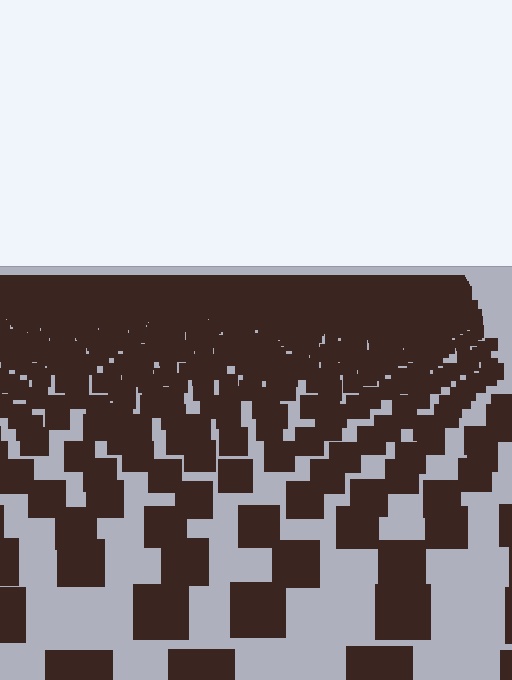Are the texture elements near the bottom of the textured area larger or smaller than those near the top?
Larger. Near the bottom, elements are closer to the viewer and appear at a bigger on-screen size.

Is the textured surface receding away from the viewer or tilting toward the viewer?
The surface is receding away from the viewer. Texture elements get smaller and denser toward the top.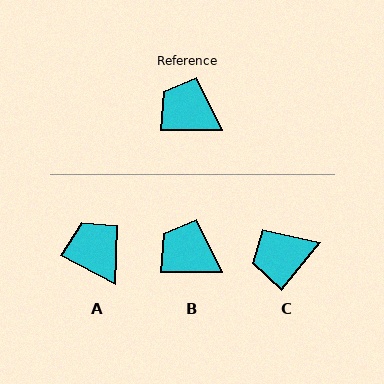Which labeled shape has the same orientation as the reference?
B.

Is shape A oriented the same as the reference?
No, it is off by about 28 degrees.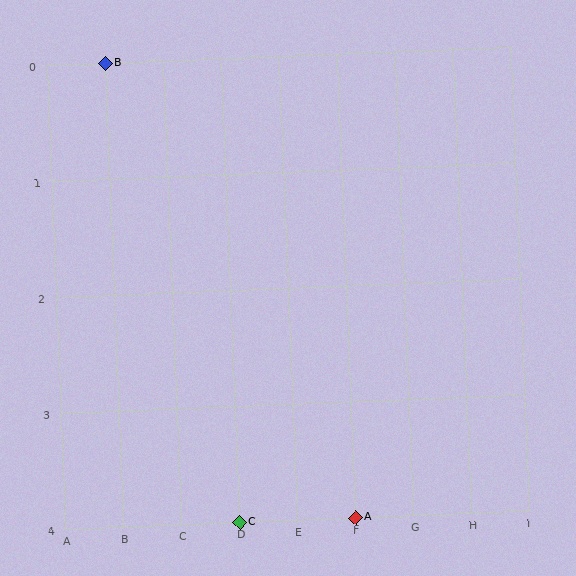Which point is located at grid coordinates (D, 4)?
Point C is at (D, 4).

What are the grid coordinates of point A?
Point A is at grid coordinates (F, 4).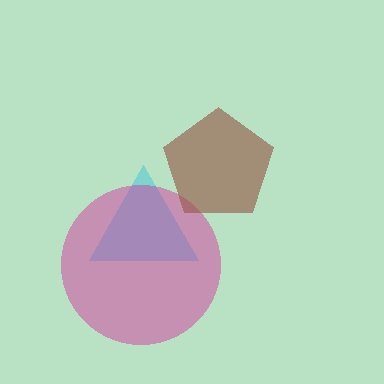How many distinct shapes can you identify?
There are 3 distinct shapes: a cyan triangle, a magenta circle, a brown pentagon.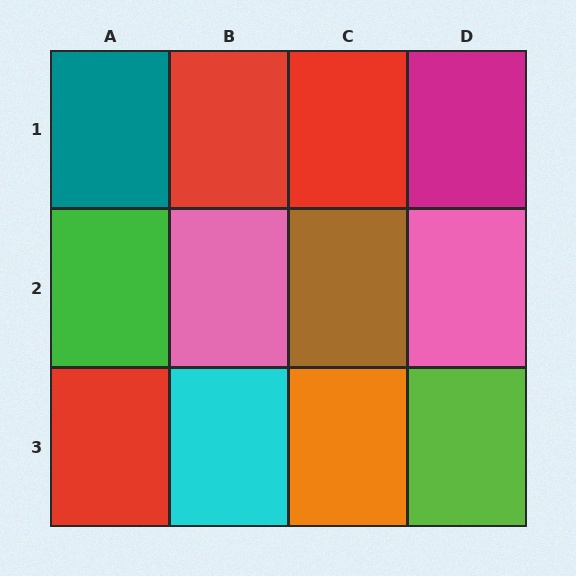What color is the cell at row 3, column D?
Lime.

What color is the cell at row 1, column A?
Teal.